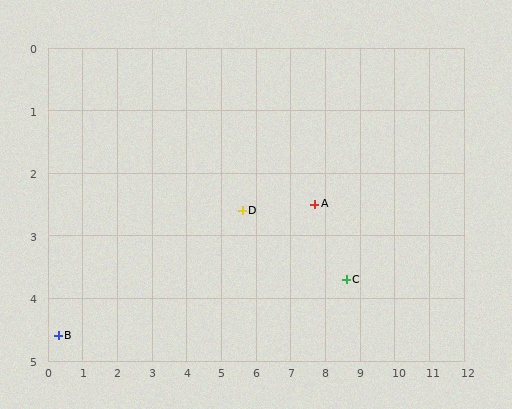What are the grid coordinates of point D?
Point D is at approximately (5.6, 2.6).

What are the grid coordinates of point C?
Point C is at approximately (8.6, 3.7).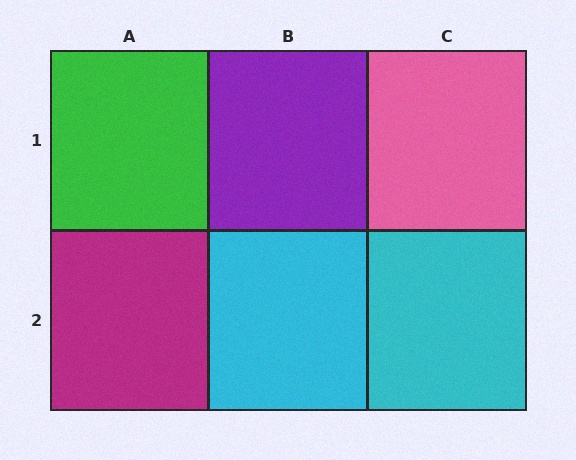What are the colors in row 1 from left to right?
Green, purple, pink.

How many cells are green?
1 cell is green.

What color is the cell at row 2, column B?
Cyan.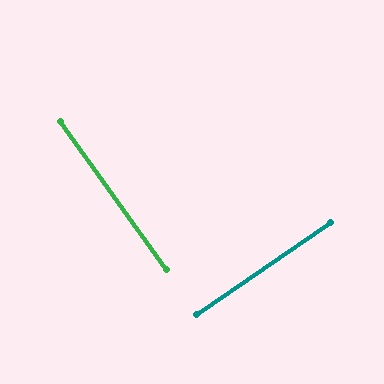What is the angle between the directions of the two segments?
Approximately 89 degrees.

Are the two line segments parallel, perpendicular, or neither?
Perpendicular — they meet at approximately 89°.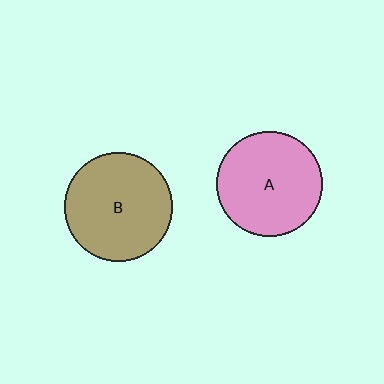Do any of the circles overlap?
No, none of the circles overlap.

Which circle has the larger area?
Circle B (brown).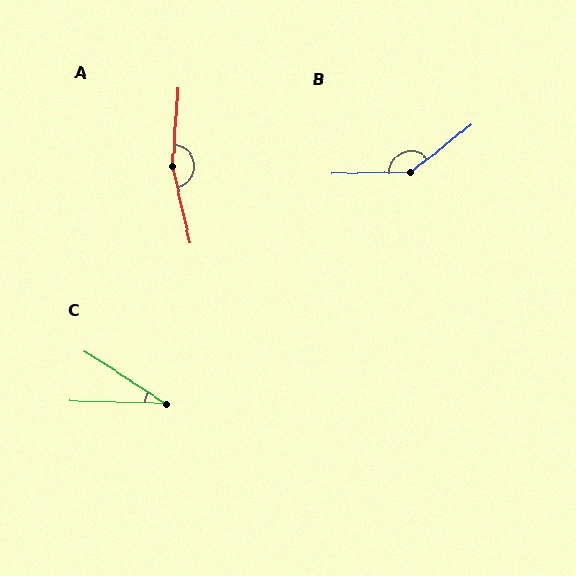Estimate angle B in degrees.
Approximately 143 degrees.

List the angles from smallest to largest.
C (31°), B (143°), A (163°).